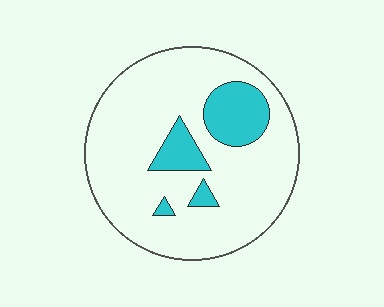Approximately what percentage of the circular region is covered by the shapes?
Approximately 15%.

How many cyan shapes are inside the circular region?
4.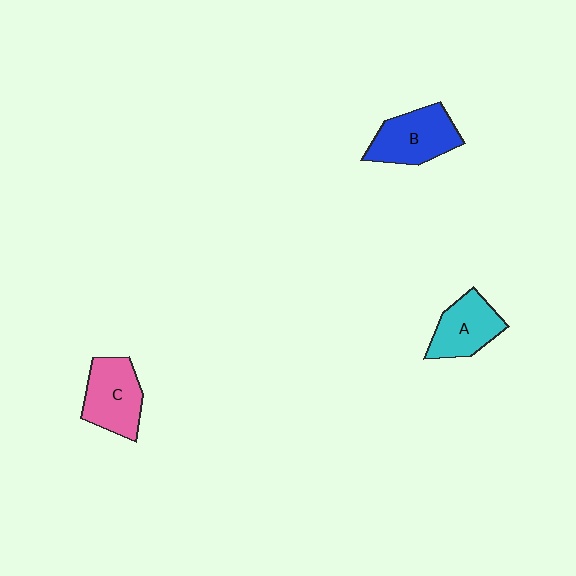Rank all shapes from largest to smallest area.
From largest to smallest: B (blue), C (pink), A (cyan).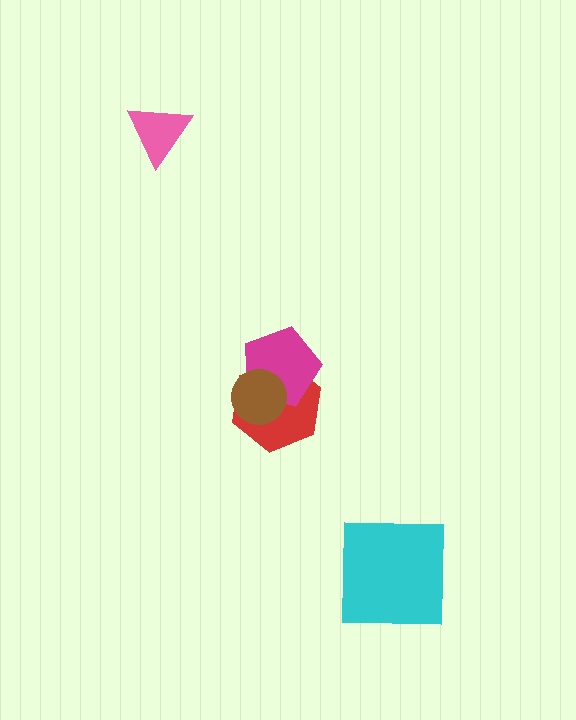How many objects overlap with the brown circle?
2 objects overlap with the brown circle.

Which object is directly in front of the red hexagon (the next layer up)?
The magenta pentagon is directly in front of the red hexagon.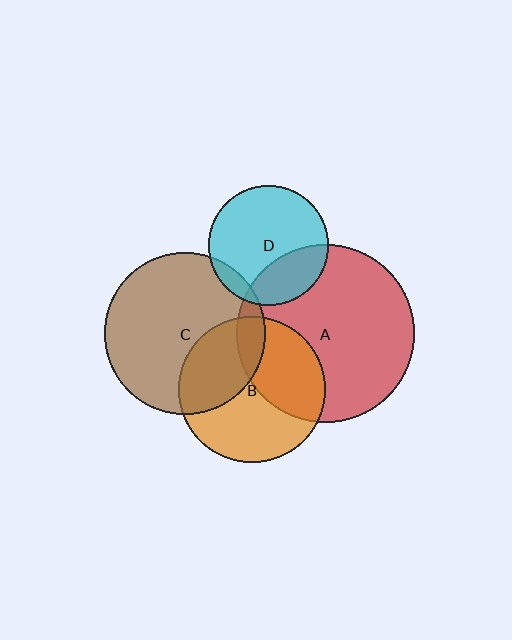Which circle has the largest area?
Circle A (red).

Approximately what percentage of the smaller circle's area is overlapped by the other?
Approximately 40%.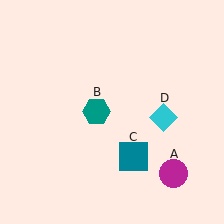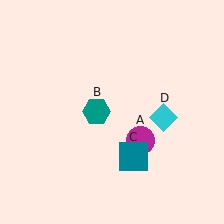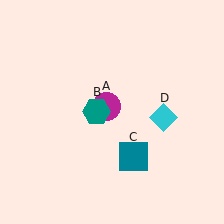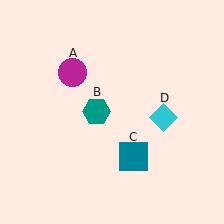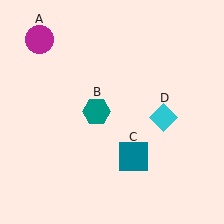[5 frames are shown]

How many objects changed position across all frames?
1 object changed position: magenta circle (object A).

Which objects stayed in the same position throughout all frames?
Teal hexagon (object B) and teal square (object C) and cyan diamond (object D) remained stationary.